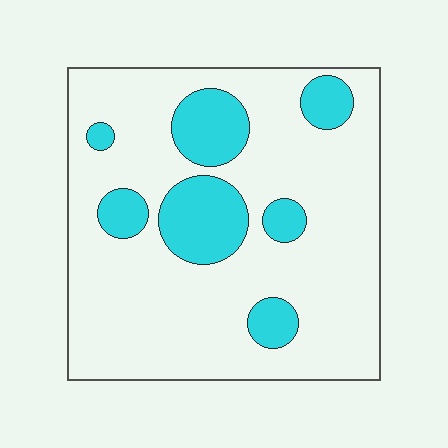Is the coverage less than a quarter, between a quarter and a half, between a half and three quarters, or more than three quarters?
Less than a quarter.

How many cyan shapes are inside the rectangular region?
7.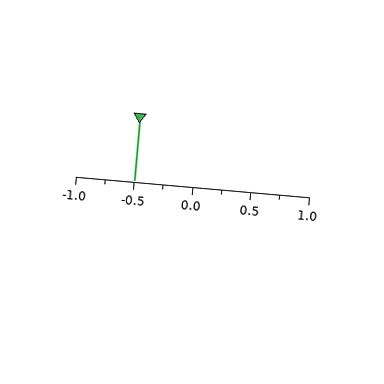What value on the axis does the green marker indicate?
The marker indicates approximately -0.5.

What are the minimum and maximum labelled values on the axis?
The axis runs from -1.0 to 1.0.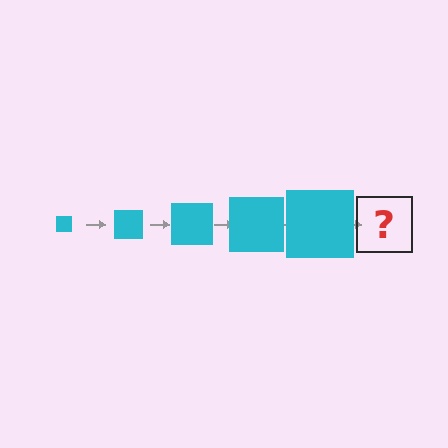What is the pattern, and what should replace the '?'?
The pattern is that the square gets progressively larger each step. The '?' should be a cyan square, larger than the previous one.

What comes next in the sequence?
The next element should be a cyan square, larger than the previous one.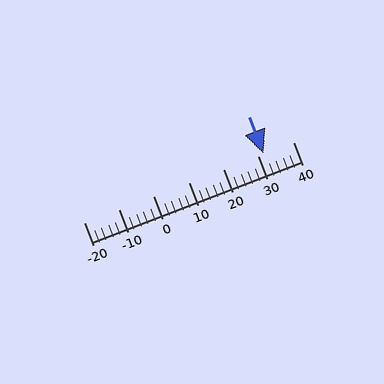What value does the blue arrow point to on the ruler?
The blue arrow points to approximately 32.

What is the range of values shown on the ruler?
The ruler shows values from -20 to 40.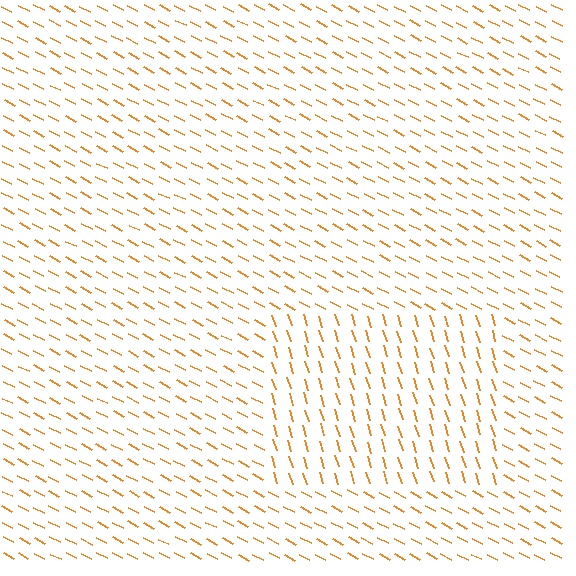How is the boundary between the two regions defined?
The boundary is defined purely by a change in line orientation (approximately 45 degrees difference). All lines are the same color and thickness.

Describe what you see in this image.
The image is filled with small orange line segments. A rectangle region in the image has lines oriented differently from the surrounding lines, creating a visible texture boundary.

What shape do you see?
I see a rectangle.